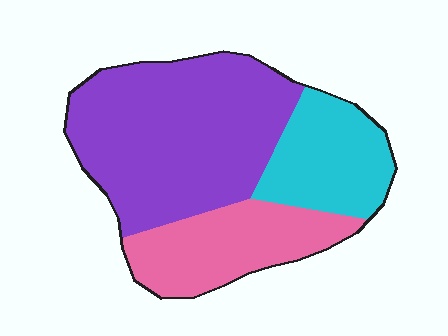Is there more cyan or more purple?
Purple.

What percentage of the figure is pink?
Pink takes up between a sixth and a third of the figure.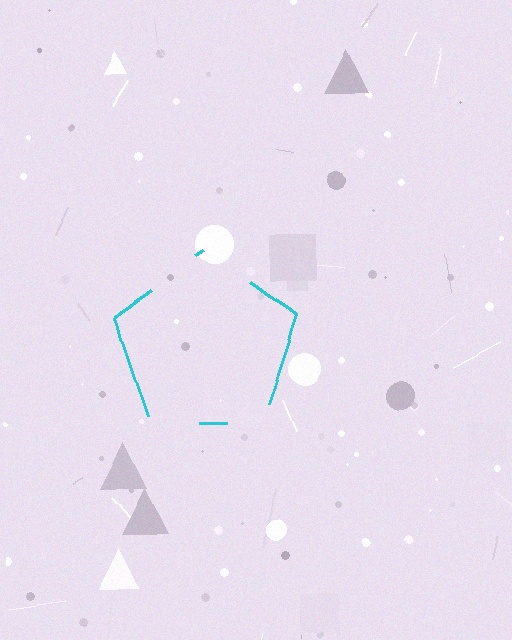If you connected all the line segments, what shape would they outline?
They would outline a pentagon.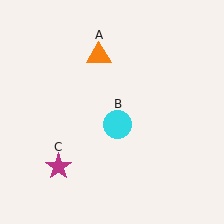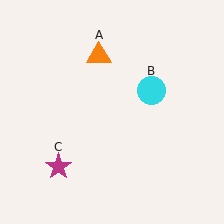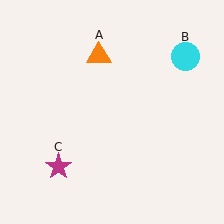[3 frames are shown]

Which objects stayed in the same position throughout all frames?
Orange triangle (object A) and magenta star (object C) remained stationary.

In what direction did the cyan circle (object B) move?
The cyan circle (object B) moved up and to the right.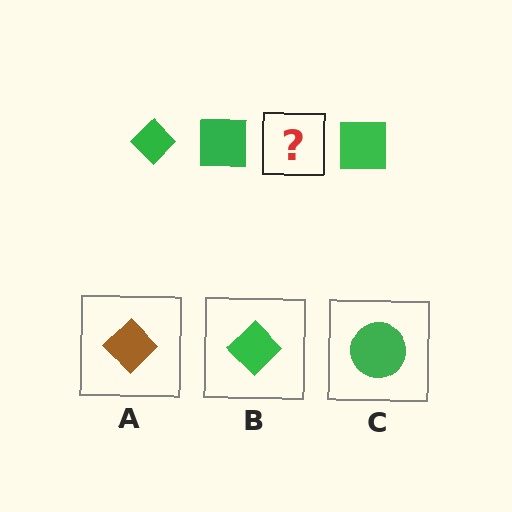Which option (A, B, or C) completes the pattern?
B.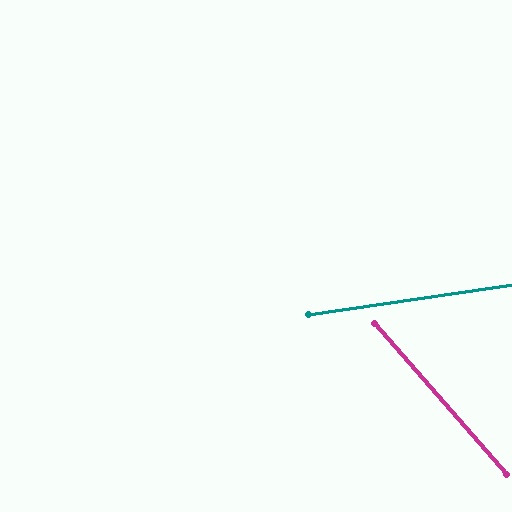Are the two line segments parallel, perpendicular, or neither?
Neither parallel nor perpendicular — they differ by about 57°.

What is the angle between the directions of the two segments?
Approximately 57 degrees.